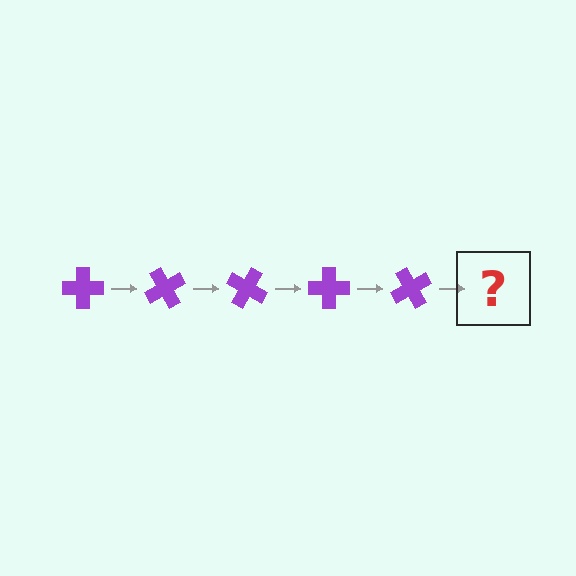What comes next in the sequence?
The next element should be a purple cross rotated 300 degrees.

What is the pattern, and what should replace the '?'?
The pattern is that the cross rotates 60 degrees each step. The '?' should be a purple cross rotated 300 degrees.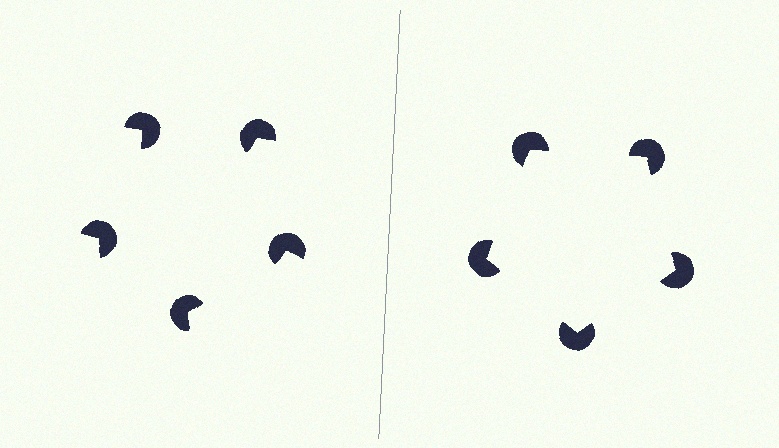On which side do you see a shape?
An illusory pentagon appears on the right side. On the left side the wedge cuts are rotated, so no coherent shape forms.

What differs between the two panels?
The pac-man discs are positioned identically on both sides; only the wedge orientations differ. On the right they align to a pentagon; on the left they are misaligned.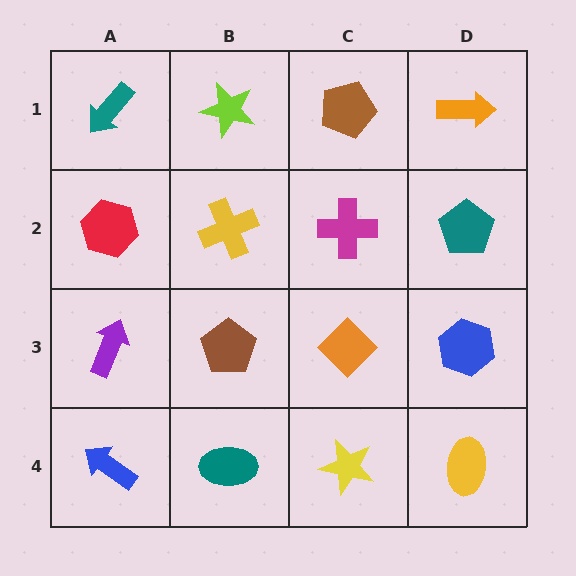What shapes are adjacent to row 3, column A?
A red hexagon (row 2, column A), a blue arrow (row 4, column A), a brown pentagon (row 3, column B).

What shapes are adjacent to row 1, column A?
A red hexagon (row 2, column A), a lime star (row 1, column B).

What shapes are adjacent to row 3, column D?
A teal pentagon (row 2, column D), a yellow ellipse (row 4, column D), an orange diamond (row 3, column C).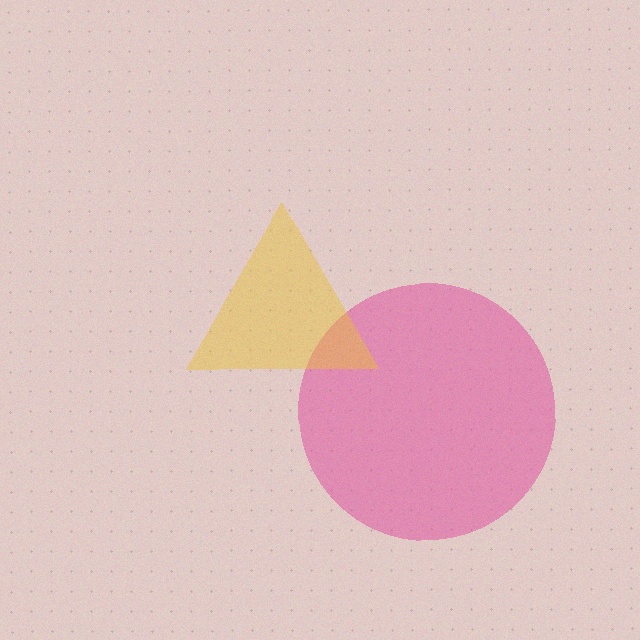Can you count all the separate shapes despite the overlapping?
Yes, there are 2 separate shapes.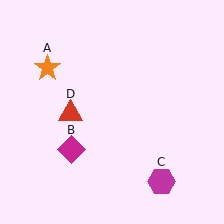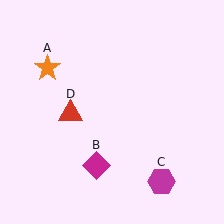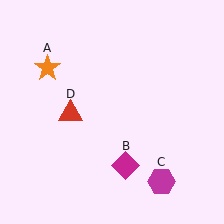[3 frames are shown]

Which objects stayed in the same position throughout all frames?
Orange star (object A) and magenta hexagon (object C) and red triangle (object D) remained stationary.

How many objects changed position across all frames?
1 object changed position: magenta diamond (object B).